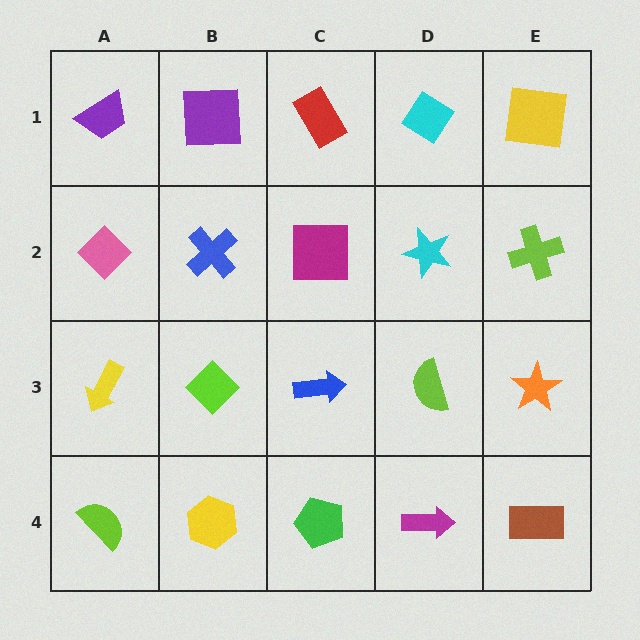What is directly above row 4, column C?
A blue arrow.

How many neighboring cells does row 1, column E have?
2.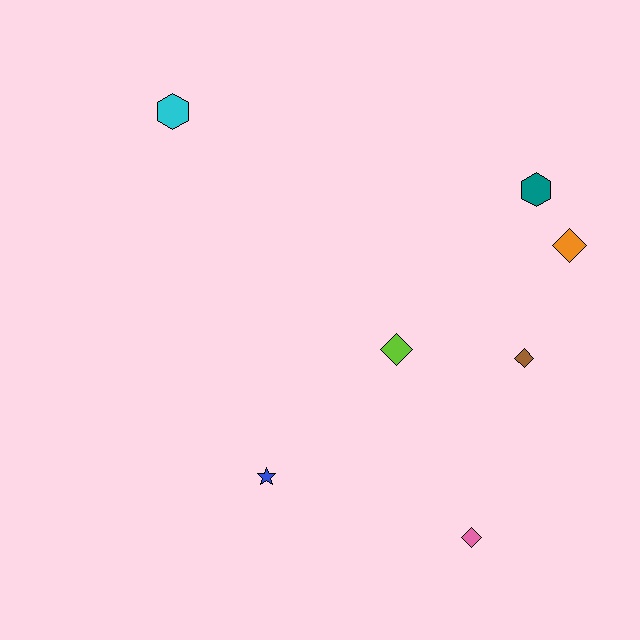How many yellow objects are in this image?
There are no yellow objects.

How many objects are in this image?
There are 7 objects.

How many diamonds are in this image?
There are 4 diamonds.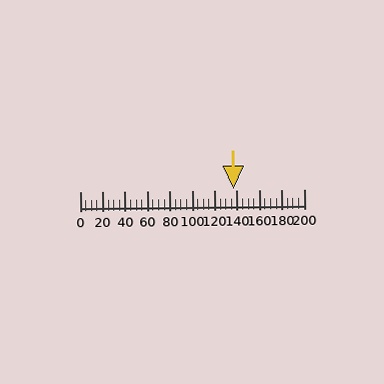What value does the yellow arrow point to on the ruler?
The yellow arrow points to approximately 137.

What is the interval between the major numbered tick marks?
The major tick marks are spaced 20 units apart.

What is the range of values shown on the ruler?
The ruler shows values from 0 to 200.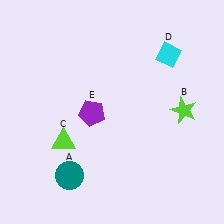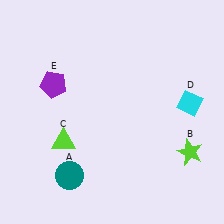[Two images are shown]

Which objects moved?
The objects that moved are: the lime star (B), the cyan diamond (D), the purple pentagon (E).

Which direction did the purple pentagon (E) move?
The purple pentagon (E) moved left.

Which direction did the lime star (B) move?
The lime star (B) moved down.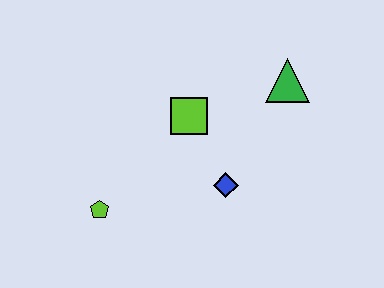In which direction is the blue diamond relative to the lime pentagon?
The blue diamond is to the right of the lime pentagon.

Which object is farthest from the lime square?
The lime pentagon is farthest from the lime square.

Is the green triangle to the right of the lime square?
Yes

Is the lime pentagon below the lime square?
Yes